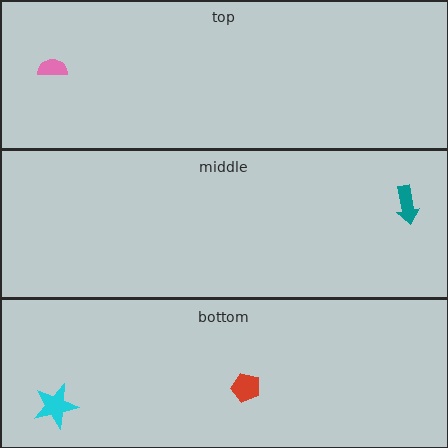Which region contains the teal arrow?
The middle region.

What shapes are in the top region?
The pink semicircle.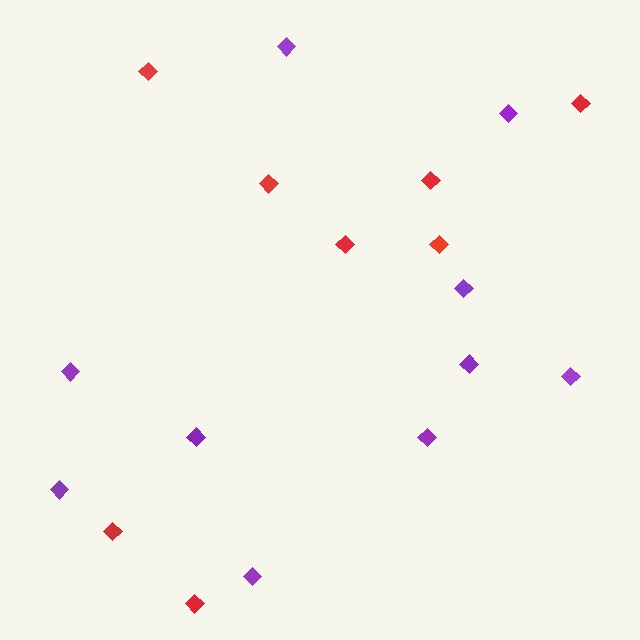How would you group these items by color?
There are 2 groups: one group of red diamonds (8) and one group of purple diamonds (10).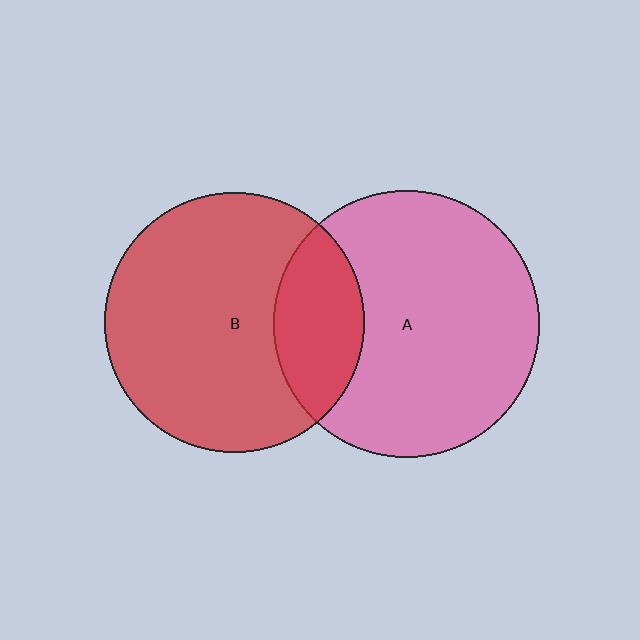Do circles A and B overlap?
Yes.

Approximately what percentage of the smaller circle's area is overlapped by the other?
Approximately 25%.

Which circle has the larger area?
Circle A (pink).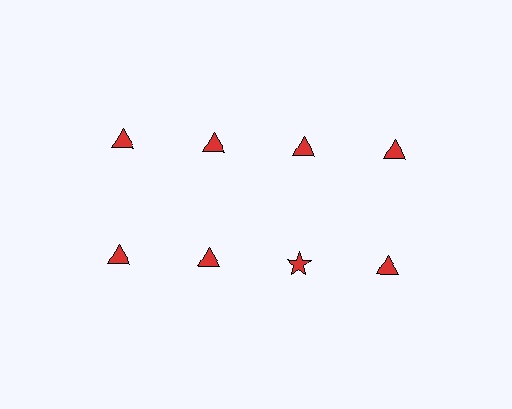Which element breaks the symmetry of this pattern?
The red star in the second row, center column breaks the symmetry. All other shapes are red triangles.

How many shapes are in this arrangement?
There are 8 shapes arranged in a grid pattern.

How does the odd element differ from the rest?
It has a different shape: star instead of triangle.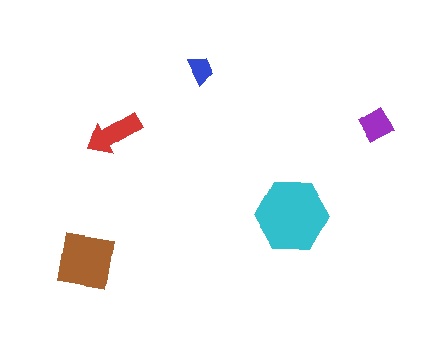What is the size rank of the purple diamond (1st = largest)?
4th.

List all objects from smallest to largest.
The blue trapezoid, the purple diamond, the red arrow, the brown square, the cyan hexagon.